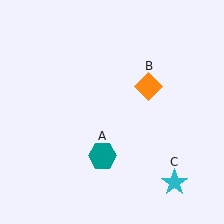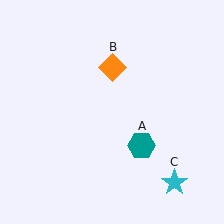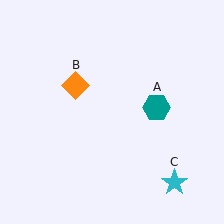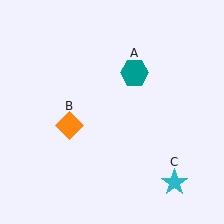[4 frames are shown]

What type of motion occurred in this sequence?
The teal hexagon (object A), orange diamond (object B) rotated counterclockwise around the center of the scene.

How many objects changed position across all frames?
2 objects changed position: teal hexagon (object A), orange diamond (object B).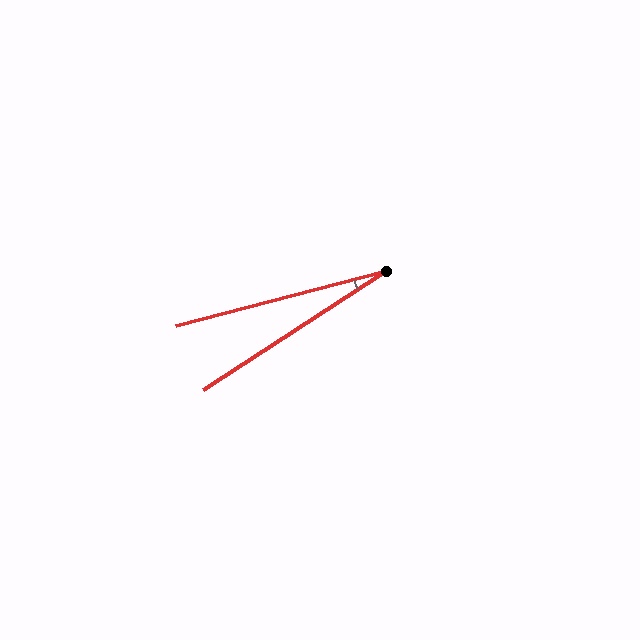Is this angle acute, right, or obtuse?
It is acute.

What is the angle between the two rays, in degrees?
Approximately 18 degrees.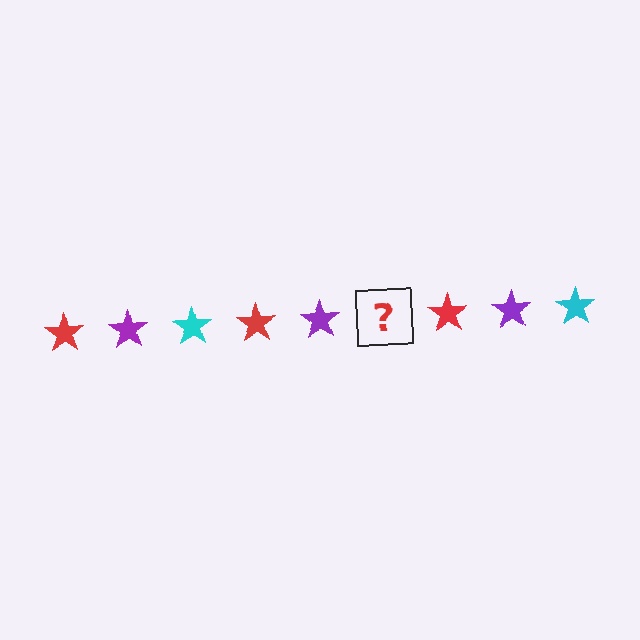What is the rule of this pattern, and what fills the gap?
The rule is that the pattern cycles through red, purple, cyan stars. The gap should be filled with a cyan star.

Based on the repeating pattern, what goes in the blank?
The blank should be a cyan star.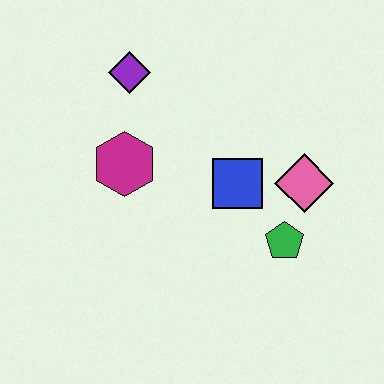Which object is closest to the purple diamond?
The magenta hexagon is closest to the purple diamond.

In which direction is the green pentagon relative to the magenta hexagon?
The green pentagon is to the right of the magenta hexagon.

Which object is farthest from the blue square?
The purple diamond is farthest from the blue square.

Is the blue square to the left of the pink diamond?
Yes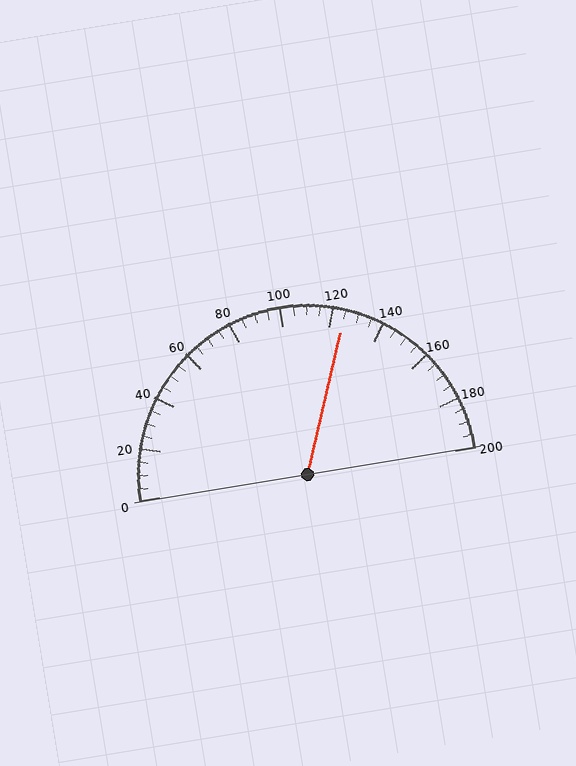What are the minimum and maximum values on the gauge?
The gauge ranges from 0 to 200.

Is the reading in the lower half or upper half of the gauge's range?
The reading is in the upper half of the range (0 to 200).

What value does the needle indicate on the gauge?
The needle indicates approximately 125.